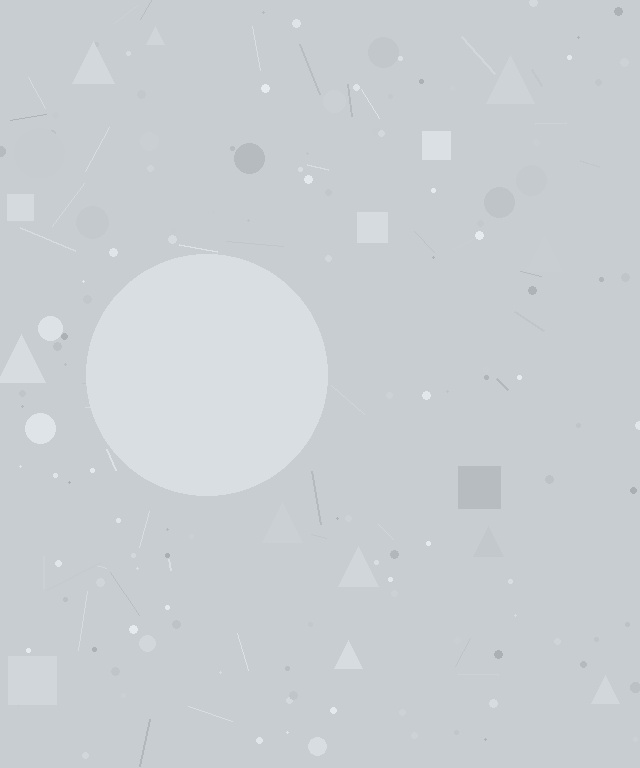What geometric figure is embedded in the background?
A circle is embedded in the background.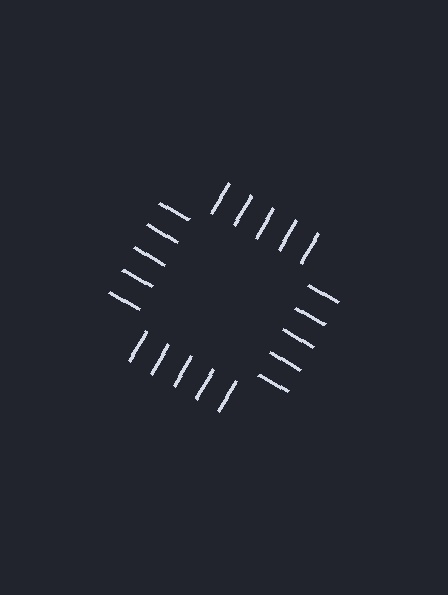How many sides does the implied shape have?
4 sides — the line-ends trace a square.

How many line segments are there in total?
20 — 5 along each of the 4 edges.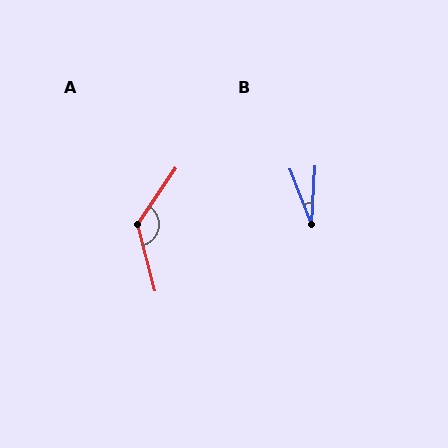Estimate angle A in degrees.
Approximately 131 degrees.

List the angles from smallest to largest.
B (24°), A (131°).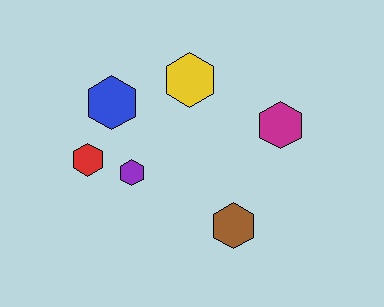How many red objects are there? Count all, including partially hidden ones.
There is 1 red object.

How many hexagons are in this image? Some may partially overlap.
There are 6 hexagons.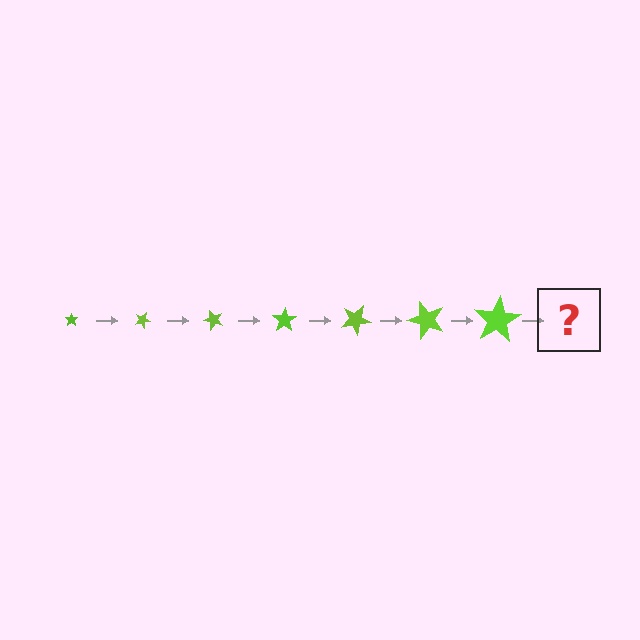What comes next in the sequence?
The next element should be a star, larger than the previous one and rotated 175 degrees from the start.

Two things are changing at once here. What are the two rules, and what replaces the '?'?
The two rules are that the star grows larger each step and it rotates 25 degrees each step. The '?' should be a star, larger than the previous one and rotated 175 degrees from the start.